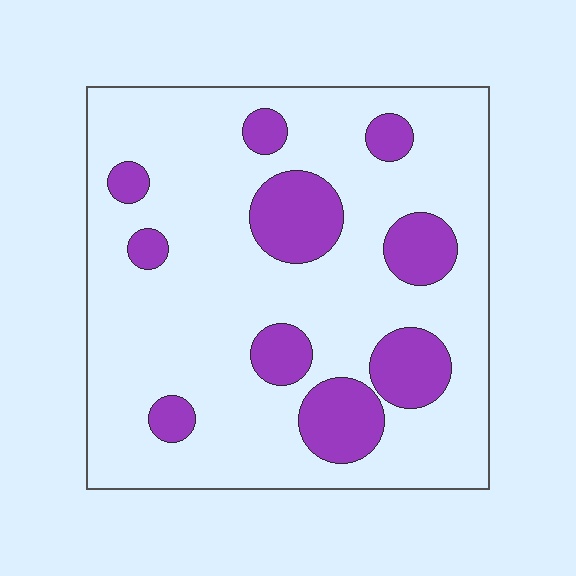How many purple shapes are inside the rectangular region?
10.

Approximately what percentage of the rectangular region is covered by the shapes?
Approximately 20%.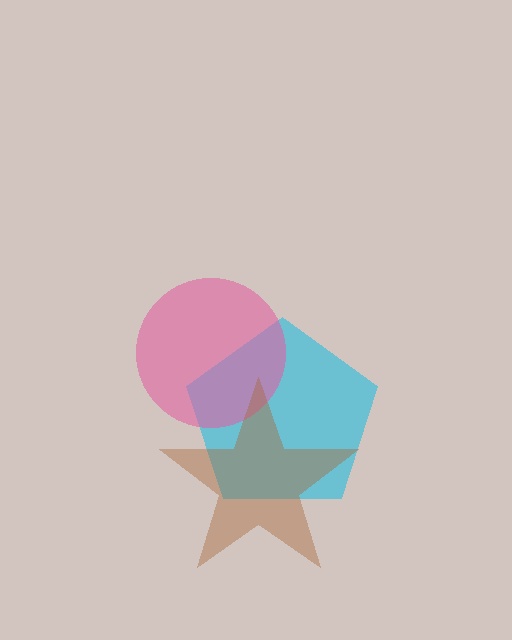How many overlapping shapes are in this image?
There are 3 overlapping shapes in the image.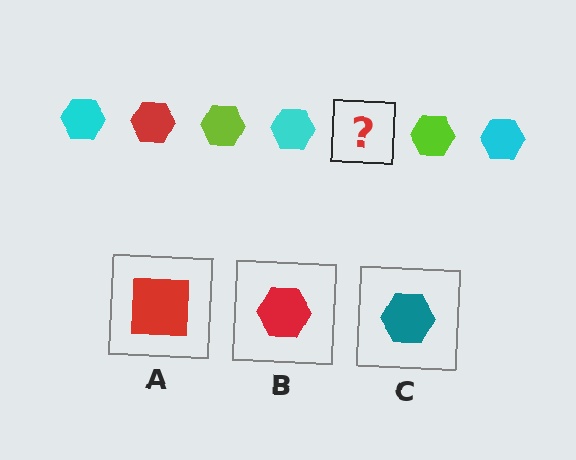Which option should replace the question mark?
Option B.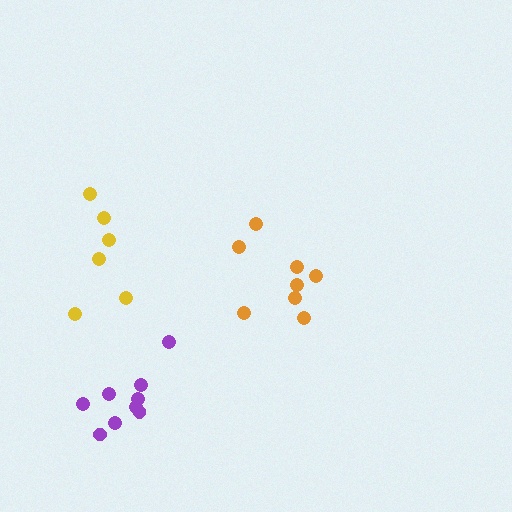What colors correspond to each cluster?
The clusters are colored: orange, yellow, purple.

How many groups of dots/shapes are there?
There are 3 groups.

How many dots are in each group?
Group 1: 8 dots, Group 2: 6 dots, Group 3: 9 dots (23 total).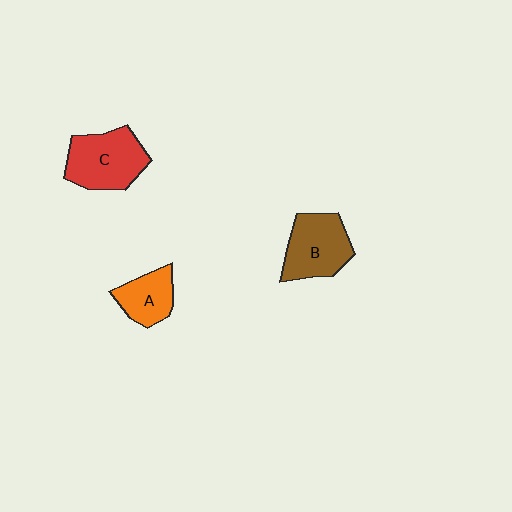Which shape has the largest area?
Shape C (red).